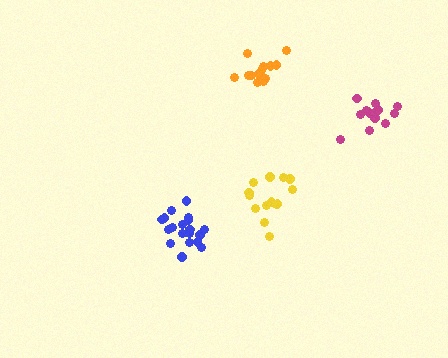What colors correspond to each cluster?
The clusters are colored: orange, blue, magenta, yellow.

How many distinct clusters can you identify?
There are 4 distinct clusters.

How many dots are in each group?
Group 1: 13 dots, Group 2: 19 dots, Group 3: 13 dots, Group 4: 14 dots (59 total).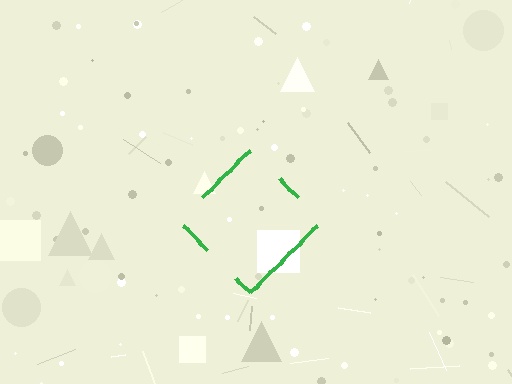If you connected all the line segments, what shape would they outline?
They would outline a diamond.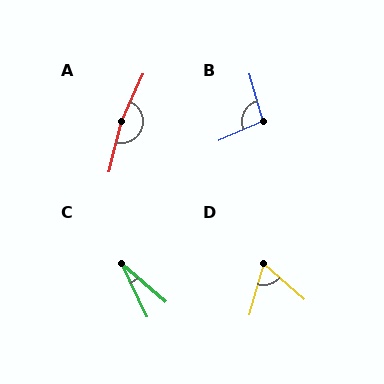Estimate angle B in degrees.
Approximately 97 degrees.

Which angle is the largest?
A, at approximately 169 degrees.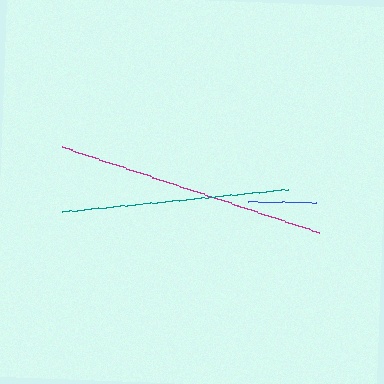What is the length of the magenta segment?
The magenta segment is approximately 272 pixels long.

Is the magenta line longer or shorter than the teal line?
The magenta line is longer than the teal line.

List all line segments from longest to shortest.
From longest to shortest: magenta, teal, blue.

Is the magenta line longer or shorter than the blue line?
The magenta line is longer than the blue line.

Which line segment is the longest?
The magenta line is the longest at approximately 272 pixels.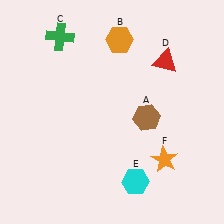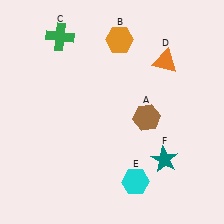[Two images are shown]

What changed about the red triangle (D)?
In Image 1, D is red. In Image 2, it changed to orange.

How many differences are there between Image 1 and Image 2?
There are 2 differences between the two images.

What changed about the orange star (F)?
In Image 1, F is orange. In Image 2, it changed to teal.